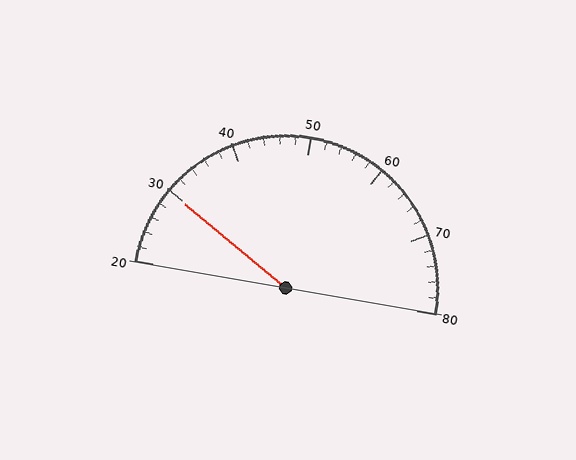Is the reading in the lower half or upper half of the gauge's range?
The reading is in the lower half of the range (20 to 80).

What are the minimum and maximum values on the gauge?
The gauge ranges from 20 to 80.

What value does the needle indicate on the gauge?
The needle indicates approximately 30.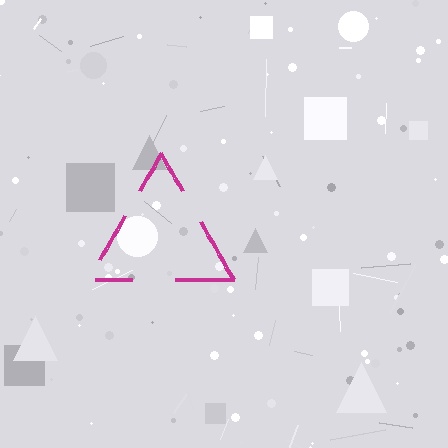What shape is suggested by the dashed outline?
The dashed outline suggests a triangle.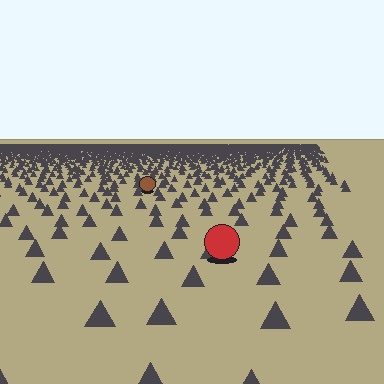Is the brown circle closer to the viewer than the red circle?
No. The red circle is closer — you can tell from the texture gradient: the ground texture is coarser near it.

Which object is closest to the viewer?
The red circle is closest. The texture marks near it are larger and more spread out.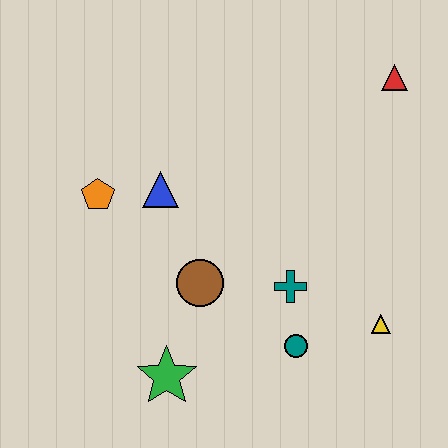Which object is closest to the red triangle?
The teal cross is closest to the red triangle.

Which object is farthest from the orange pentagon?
The red triangle is farthest from the orange pentagon.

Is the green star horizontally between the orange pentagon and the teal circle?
Yes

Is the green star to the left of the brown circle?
Yes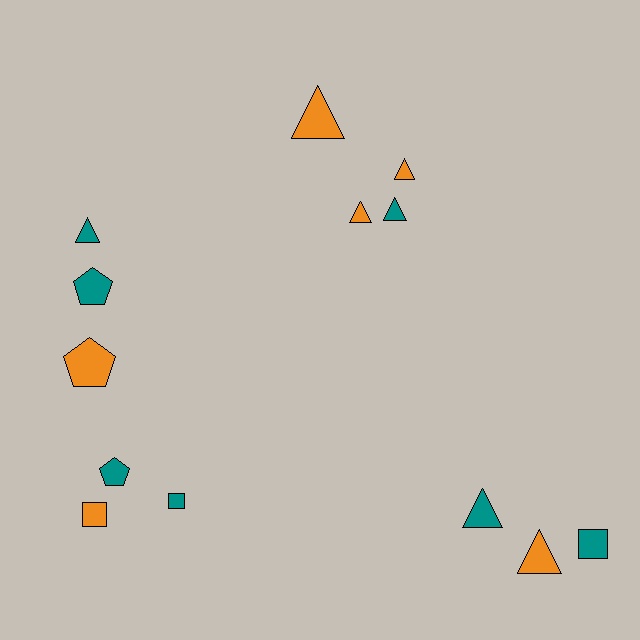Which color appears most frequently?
Teal, with 7 objects.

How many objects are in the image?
There are 13 objects.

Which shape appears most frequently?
Triangle, with 7 objects.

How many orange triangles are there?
There are 4 orange triangles.